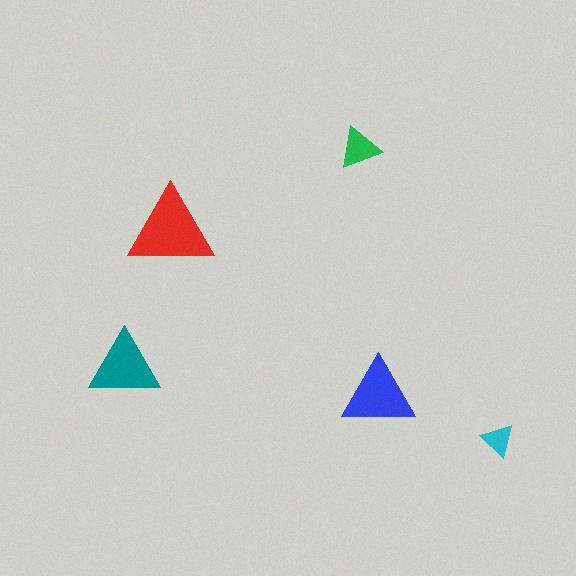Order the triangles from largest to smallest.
the red one, the blue one, the teal one, the green one, the cyan one.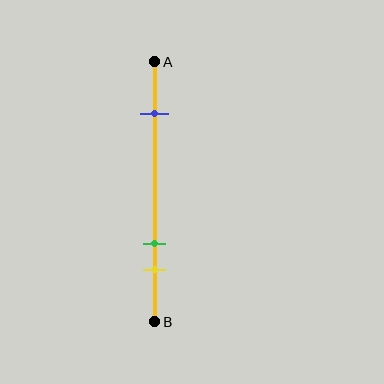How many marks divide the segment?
There are 3 marks dividing the segment.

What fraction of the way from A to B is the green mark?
The green mark is approximately 70% (0.7) of the way from A to B.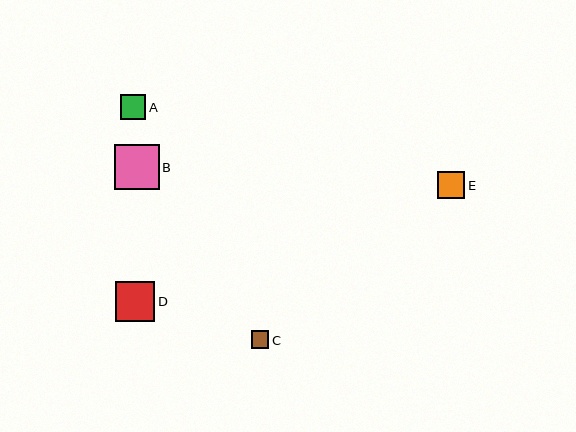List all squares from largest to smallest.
From largest to smallest: B, D, E, A, C.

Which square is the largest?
Square B is the largest with a size of approximately 44 pixels.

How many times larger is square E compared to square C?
Square E is approximately 1.6 times the size of square C.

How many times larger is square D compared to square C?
Square D is approximately 2.3 times the size of square C.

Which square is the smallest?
Square C is the smallest with a size of approximately 18 pixels.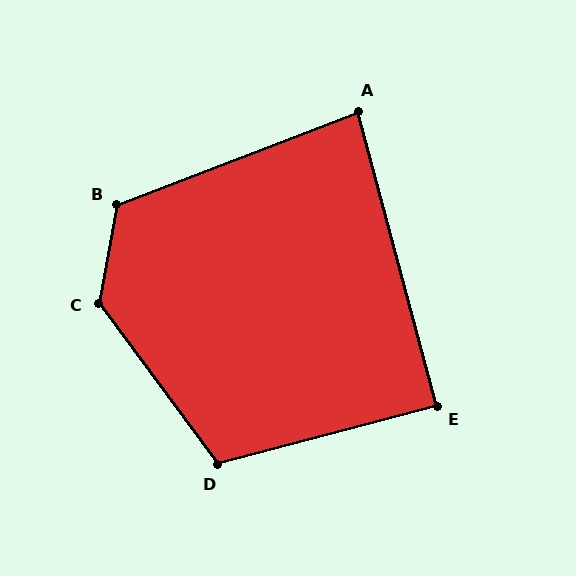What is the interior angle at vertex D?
Approximately 112 degrees (obtuse).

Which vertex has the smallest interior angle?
A, at approximately 84 degrees.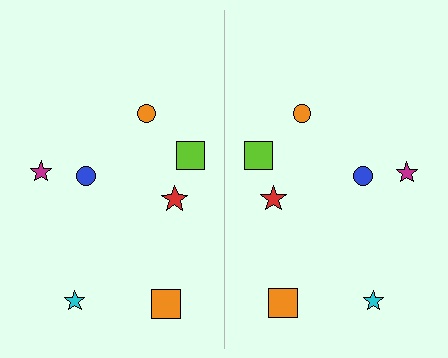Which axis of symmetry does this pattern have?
The pattern has a vertical axis of symmetry running through the center of the image.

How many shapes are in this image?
There are 14 shapes in this image.